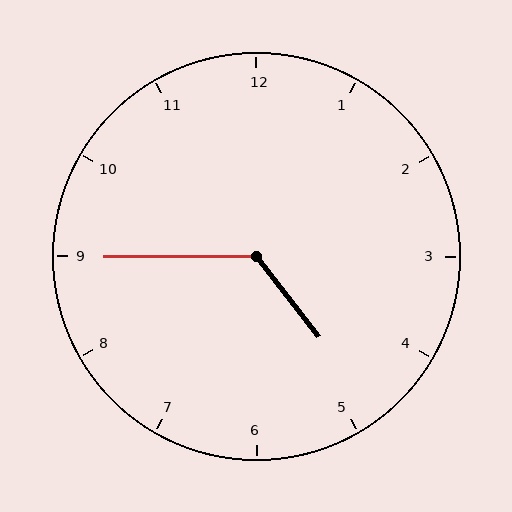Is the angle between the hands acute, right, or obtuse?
It is obtuse.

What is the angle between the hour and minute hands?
Approximately 128 degrees.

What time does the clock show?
4:45.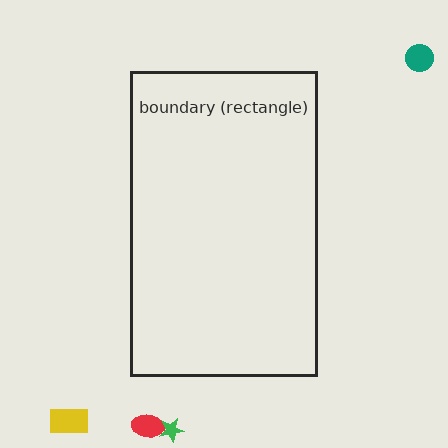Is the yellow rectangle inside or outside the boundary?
Outside.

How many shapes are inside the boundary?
0 inside, 4 outside.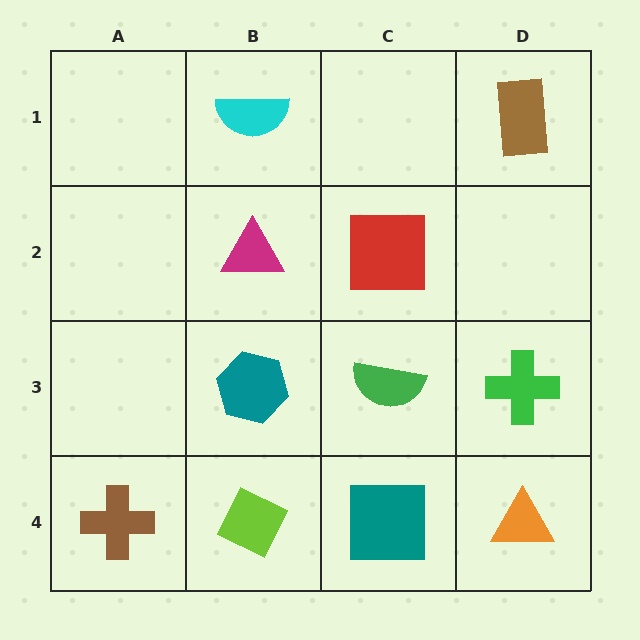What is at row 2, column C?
A red square.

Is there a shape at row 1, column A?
No, that cell is empty.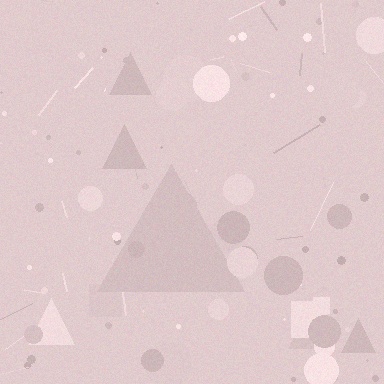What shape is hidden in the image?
A triangle is hidden in the image.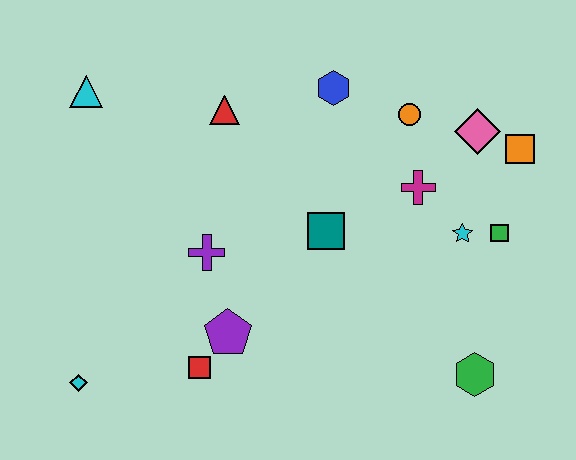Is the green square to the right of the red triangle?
Yes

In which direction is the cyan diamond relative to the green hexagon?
The cyan diamond is to the left of the green hexagon.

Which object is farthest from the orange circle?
The cyan diamond is farthest from the orange circle.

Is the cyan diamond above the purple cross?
No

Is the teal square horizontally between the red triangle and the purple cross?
No